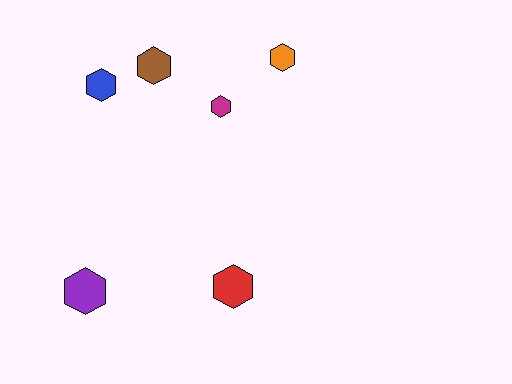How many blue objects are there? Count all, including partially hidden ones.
There is 1 blue object.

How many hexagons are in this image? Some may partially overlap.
There are 6 hexagons.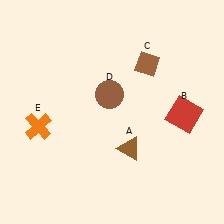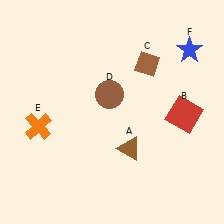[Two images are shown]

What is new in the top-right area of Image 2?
A blue star (F) was added in the top-right area of Image 2.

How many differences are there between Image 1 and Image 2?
There is 1 difference between the two images.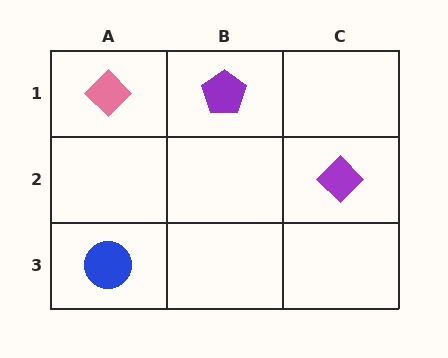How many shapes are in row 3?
1 shape.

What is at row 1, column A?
A pink diamond.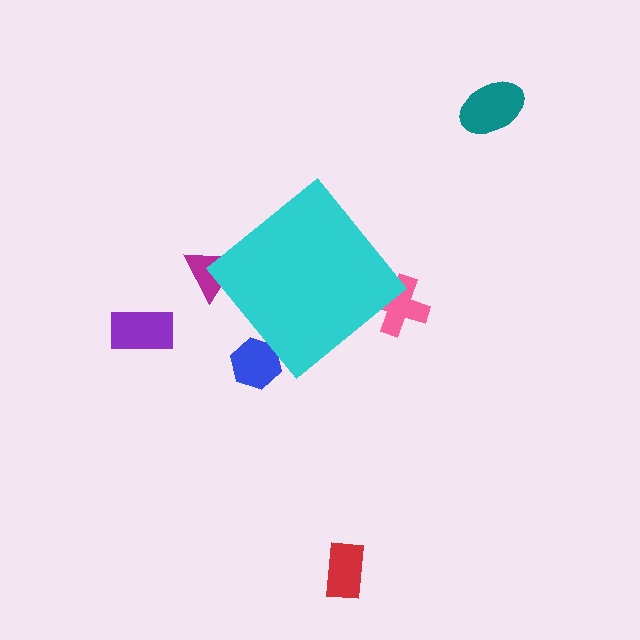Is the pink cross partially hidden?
Yes, the pink cross is partially hidden behind the cyan diamond.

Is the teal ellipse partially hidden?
No, the teal ellipse is fully visible.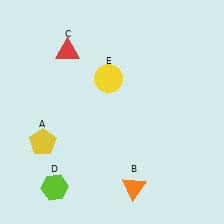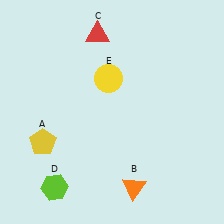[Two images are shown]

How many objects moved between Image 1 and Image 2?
1 object moved between the two images.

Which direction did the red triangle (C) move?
The red triangle (C) moved right.